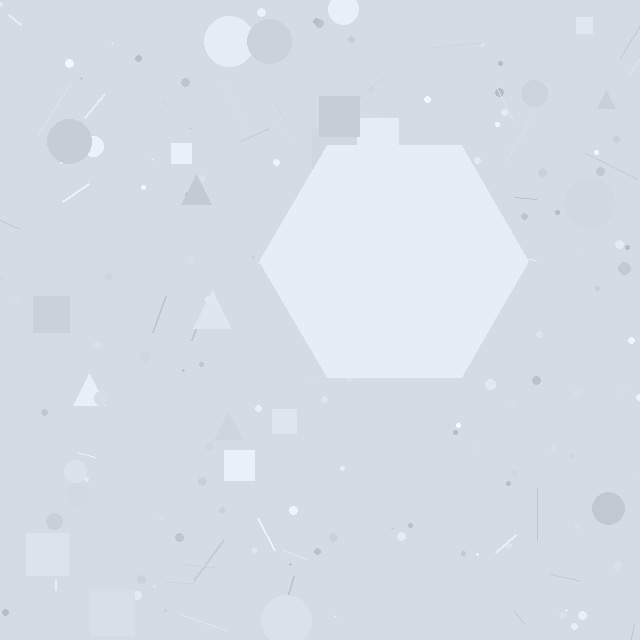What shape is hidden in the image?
A hexagon is hidden in the image.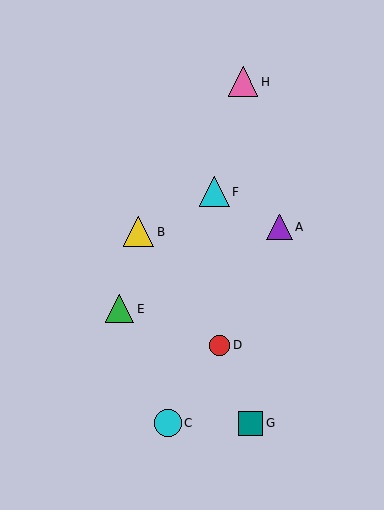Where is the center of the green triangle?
The center of the green triangle is at (119, 309).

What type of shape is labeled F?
Shape F is a cyan triangle.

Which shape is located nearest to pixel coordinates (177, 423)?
The cyan circle (labeled C) at (168, 423) is nearest to that location.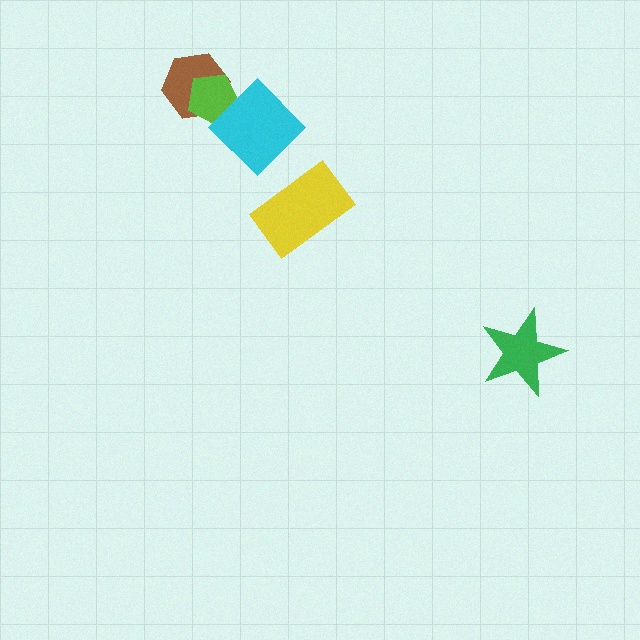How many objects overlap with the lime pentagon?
2 objects overlap with the lime pentagon.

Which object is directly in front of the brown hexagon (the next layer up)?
The lime pentagon is directly in front of the brown hexagon.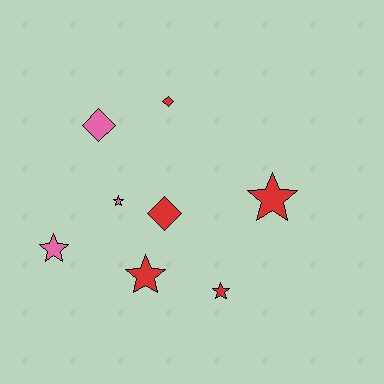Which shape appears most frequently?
Star, with 5 objects.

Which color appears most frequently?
Red, with 5 objects.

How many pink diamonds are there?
There is 1 pink diamond.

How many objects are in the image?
There are 8 objects.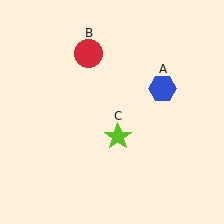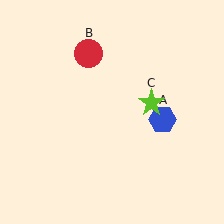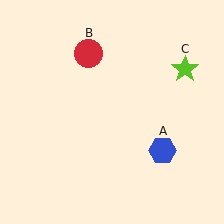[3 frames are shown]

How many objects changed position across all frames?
2 objects changed position: blue hexagon (object A), lime star (object C).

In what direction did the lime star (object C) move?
The lime star (object C) moved up and to the right.